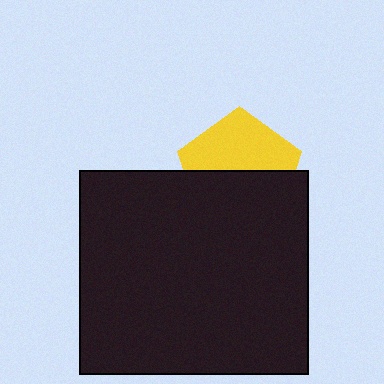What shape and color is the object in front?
The object in front is a black rectangle.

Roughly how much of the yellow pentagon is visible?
About half of it is visible (roughly 48%).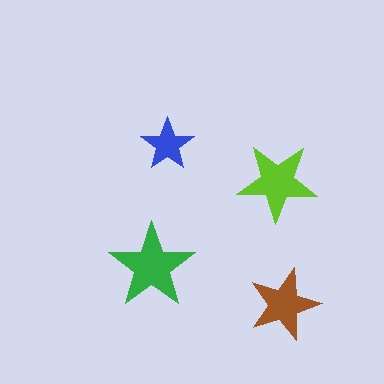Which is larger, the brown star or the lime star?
The lime one.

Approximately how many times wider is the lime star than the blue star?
About 1.5 times wider.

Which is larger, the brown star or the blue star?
The brown one.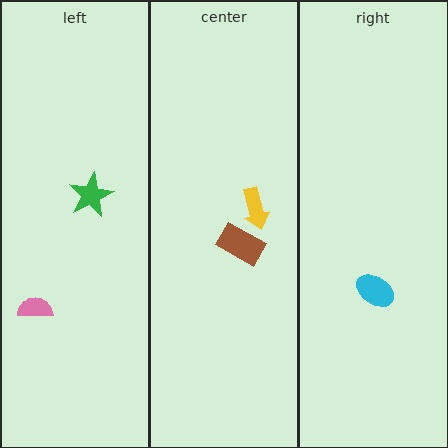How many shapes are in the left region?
2.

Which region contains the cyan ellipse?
The right region.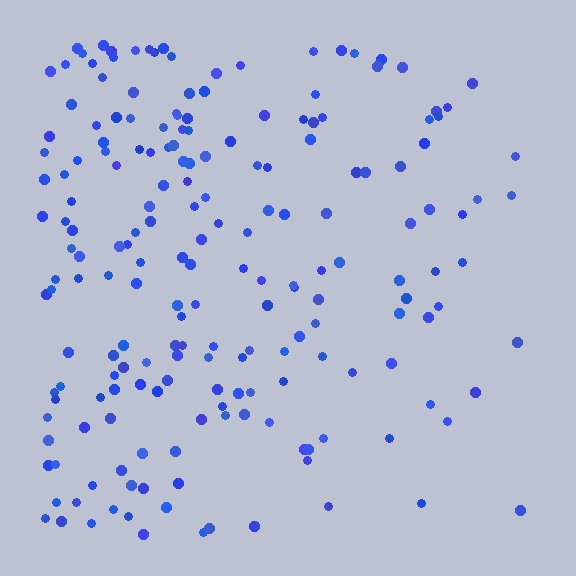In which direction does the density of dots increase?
From right to left, with the left side densest.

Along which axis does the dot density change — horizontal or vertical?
Horizontal.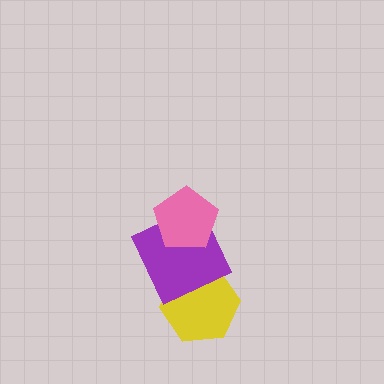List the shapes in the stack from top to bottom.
From top to bottom: the pink pentagon, the purple square, the yellow hexagon.